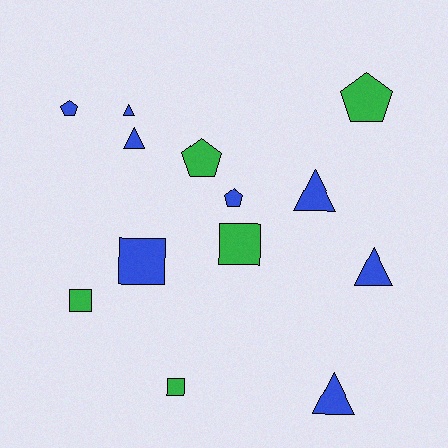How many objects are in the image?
There are 13 objects.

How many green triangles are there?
There are no green triangles.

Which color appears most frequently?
Blue, with 8 objects.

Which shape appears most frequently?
Triangle, with 5 objects.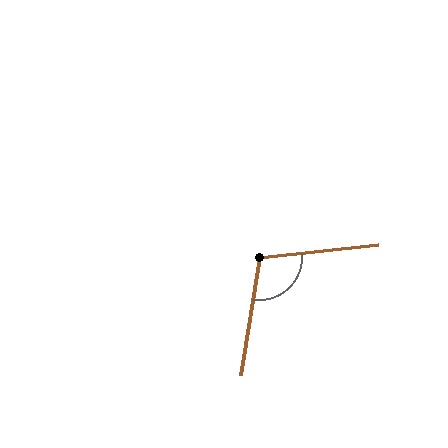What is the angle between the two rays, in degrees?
Approximately 105 degrees.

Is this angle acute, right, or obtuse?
It is obtuse.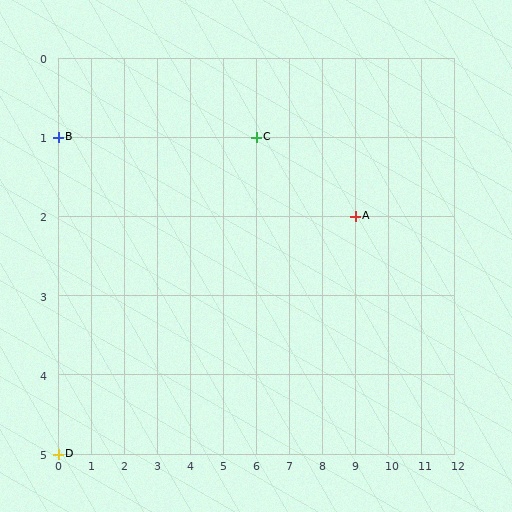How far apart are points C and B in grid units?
Points C and B are 6 columns apart.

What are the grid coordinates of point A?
Point A is at grid coordinates (9, 2).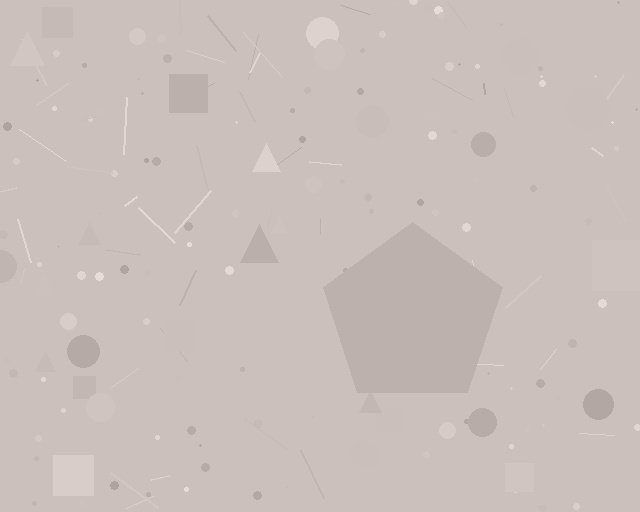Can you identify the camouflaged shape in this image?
The camouflaged shape is a pentagon.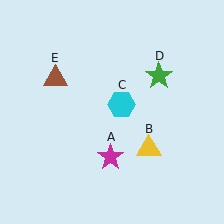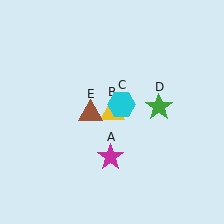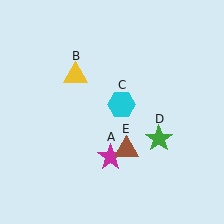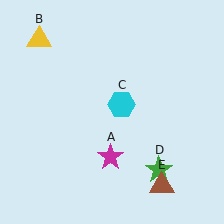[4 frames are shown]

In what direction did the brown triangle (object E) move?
The brown triangle (object E) moved down and to the right.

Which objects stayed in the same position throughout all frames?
Magenta star (object A) and cyan hexagon (object C) remained stationary.